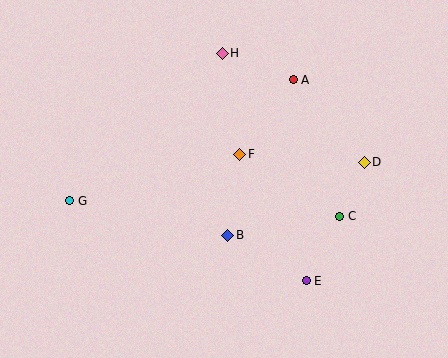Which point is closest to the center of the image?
Point F at (240, 154) is closest to the center.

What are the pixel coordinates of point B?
Point B is at (228, 235).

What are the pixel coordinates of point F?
Point F is at (240, 154).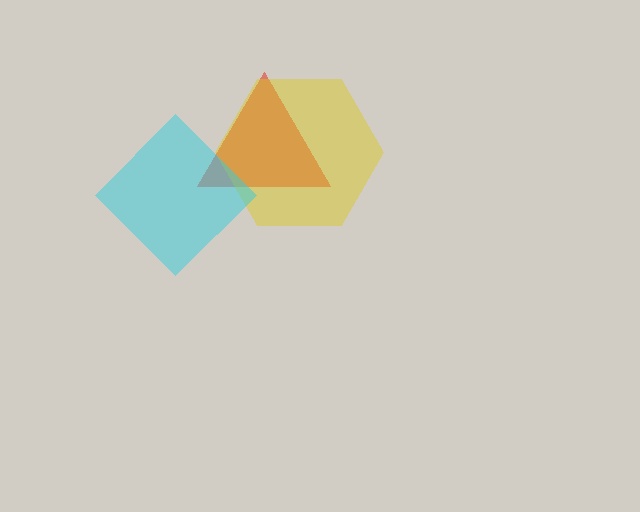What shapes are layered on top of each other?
The layered shapes are: a red triangle, a yellow hexagon, a cyan diamond.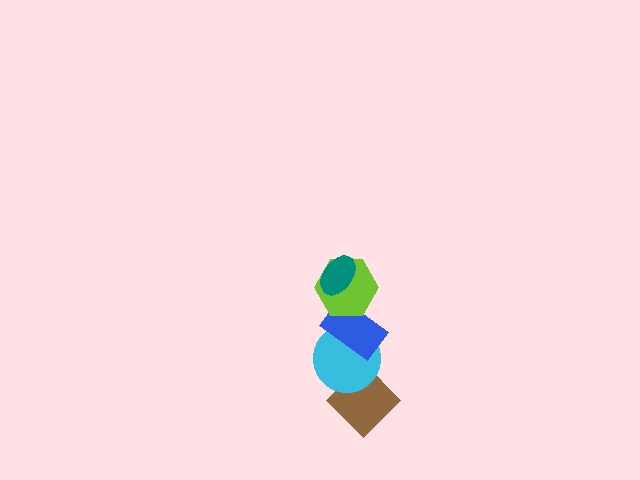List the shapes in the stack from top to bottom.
From top to bottom: the teal ellipse, the lime hexagon, the blue rectangle, the cyan circle, the brown diamond.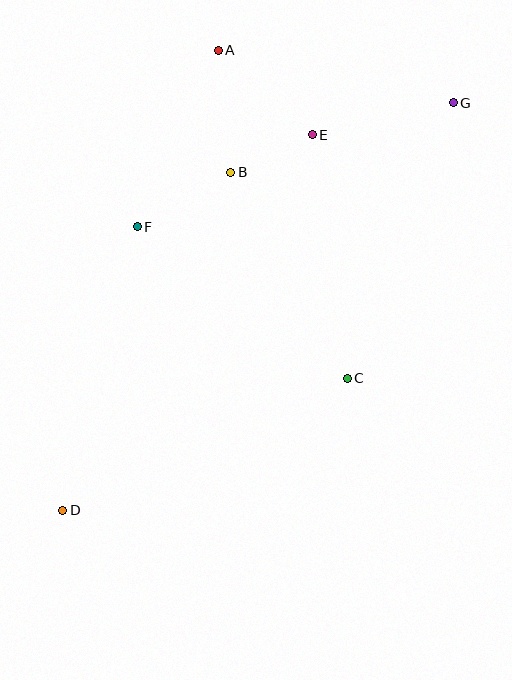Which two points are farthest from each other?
Points D and G are farthest from each other.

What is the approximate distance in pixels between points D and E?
The distance between D and E is approximately 451 pixels.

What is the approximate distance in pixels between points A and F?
The distance between A and F is approximately 194 pixels.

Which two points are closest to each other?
Points B and E are closest to each other.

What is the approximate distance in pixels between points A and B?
The distance between A and B is approximately 123 pixels.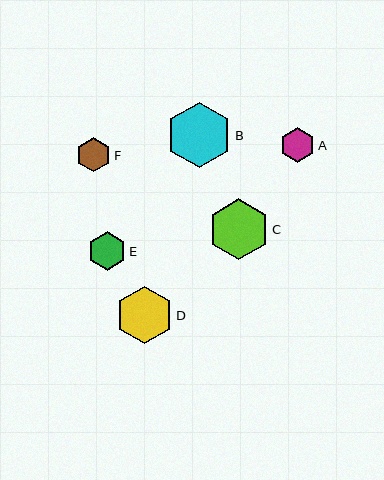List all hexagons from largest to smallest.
From largest to smallest: B, C, D, E, A, F.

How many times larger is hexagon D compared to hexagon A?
Hexagon D is approximately 1.6 times the size of hexagon A.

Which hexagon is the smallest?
Hexagon F is the smallest with a size of approximately 34 pixels.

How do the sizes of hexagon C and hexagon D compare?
Hexagon C and hexagon D are approximately the same size.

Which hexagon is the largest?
Hexagon B is the largest with a size of approximately 66 pixels.